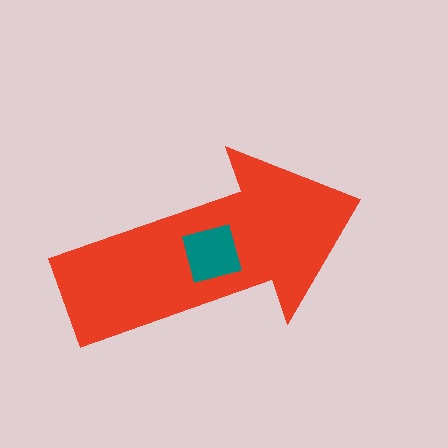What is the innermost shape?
The teal square.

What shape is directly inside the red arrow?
The teal square.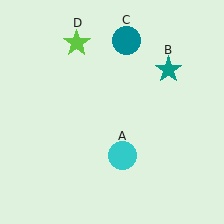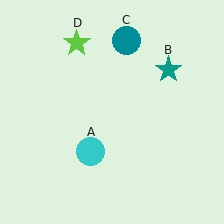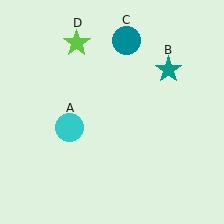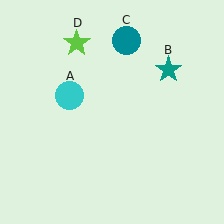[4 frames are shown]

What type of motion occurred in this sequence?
The cyan circle (object A) rotated clockwise around the center of the scene.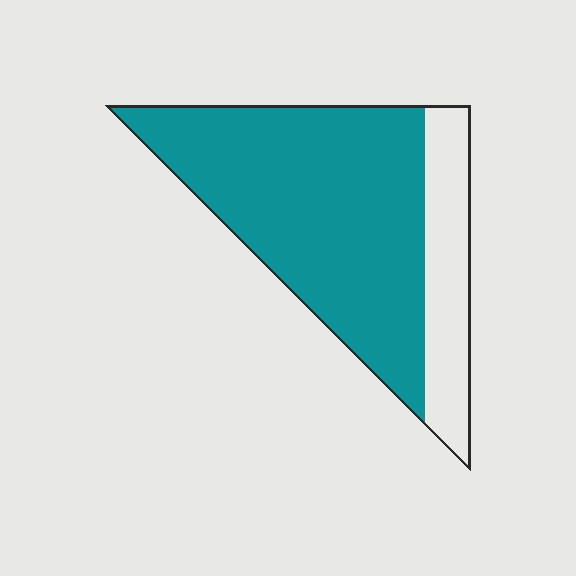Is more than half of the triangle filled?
Yes.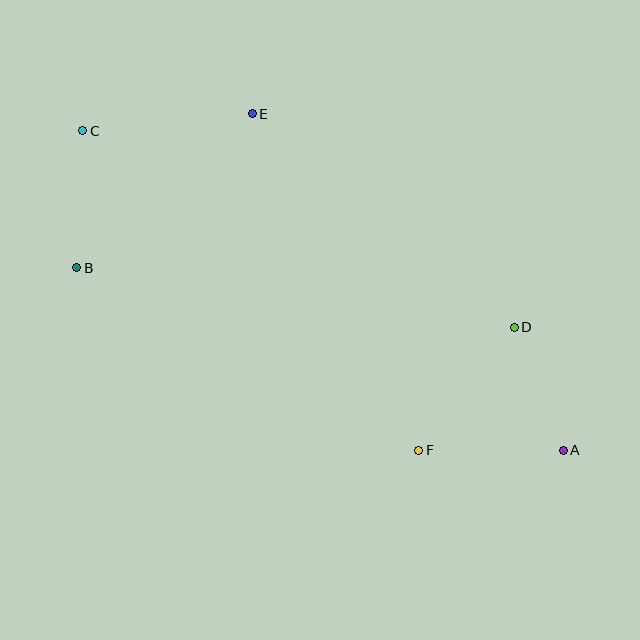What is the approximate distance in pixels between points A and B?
The distance between A and B is approximately 520 pixels.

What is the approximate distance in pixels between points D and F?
The distance between D and F is approximately 155 pixels.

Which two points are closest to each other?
Points A and D are closest to each other.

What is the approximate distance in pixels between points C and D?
The distance between C and D is approximately 474 pixels.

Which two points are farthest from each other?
Points A and C are farthest from each other.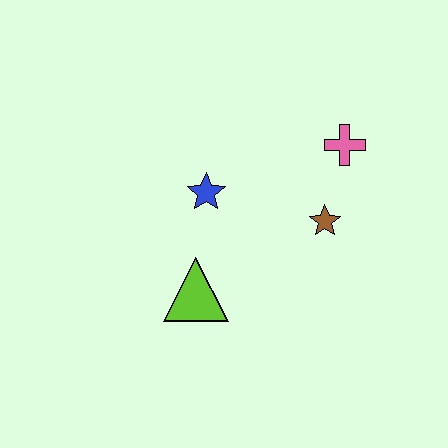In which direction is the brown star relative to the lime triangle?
The brown star is to the right of the lime triangle.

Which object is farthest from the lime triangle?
The pink cross is farthest from the lime triangle.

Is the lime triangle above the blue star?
No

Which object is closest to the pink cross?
The brown star is closest to the pink cross.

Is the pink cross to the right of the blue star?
Yes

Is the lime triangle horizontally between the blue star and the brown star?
No